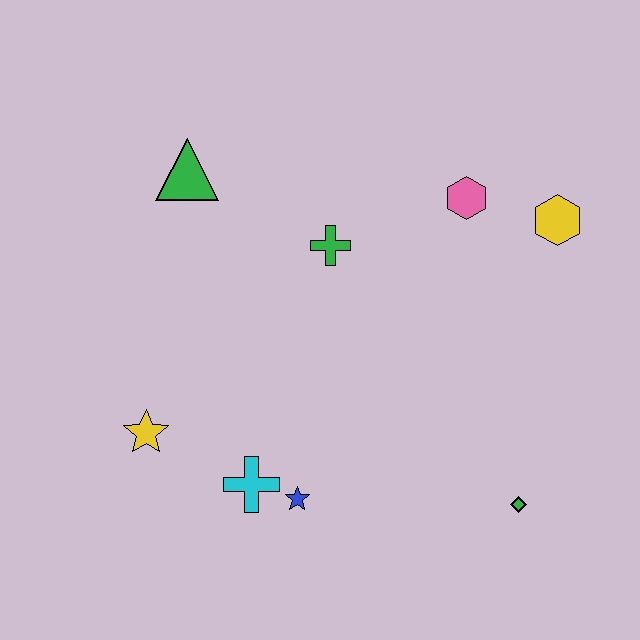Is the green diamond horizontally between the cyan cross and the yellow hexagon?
Yes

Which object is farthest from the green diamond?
The green triangle is farthest from the green diamond.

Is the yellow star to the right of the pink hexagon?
No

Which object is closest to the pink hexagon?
The yellow hexagon is closest to the pink hexagon.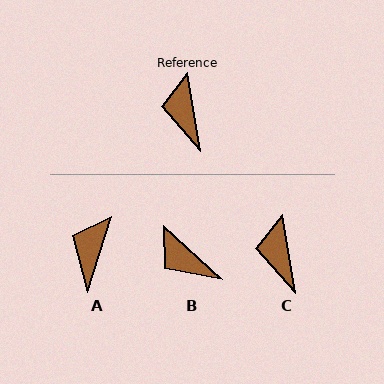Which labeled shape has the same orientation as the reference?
C.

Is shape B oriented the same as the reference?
No, it is off by about 38 degrees.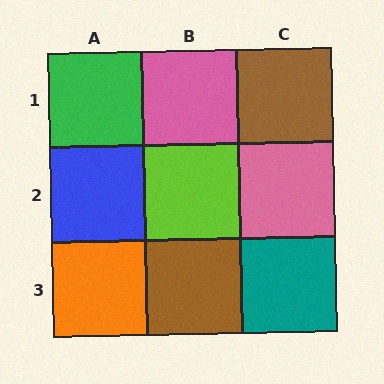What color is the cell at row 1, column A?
Green.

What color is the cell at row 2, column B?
Lime.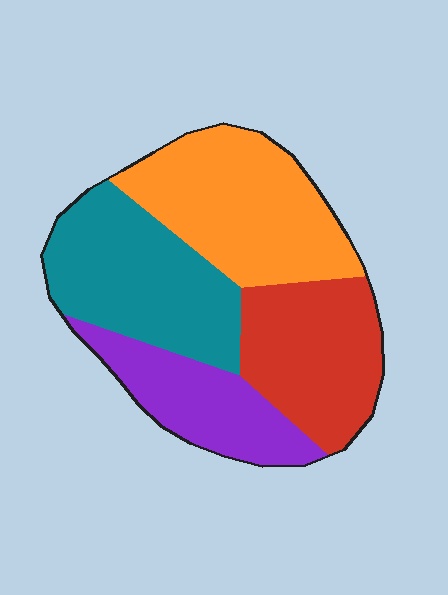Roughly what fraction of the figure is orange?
Orange covers roughly 30% of the figure.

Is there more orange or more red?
Orange.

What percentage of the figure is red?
Red takes up about one quarter (1/4) of the figure.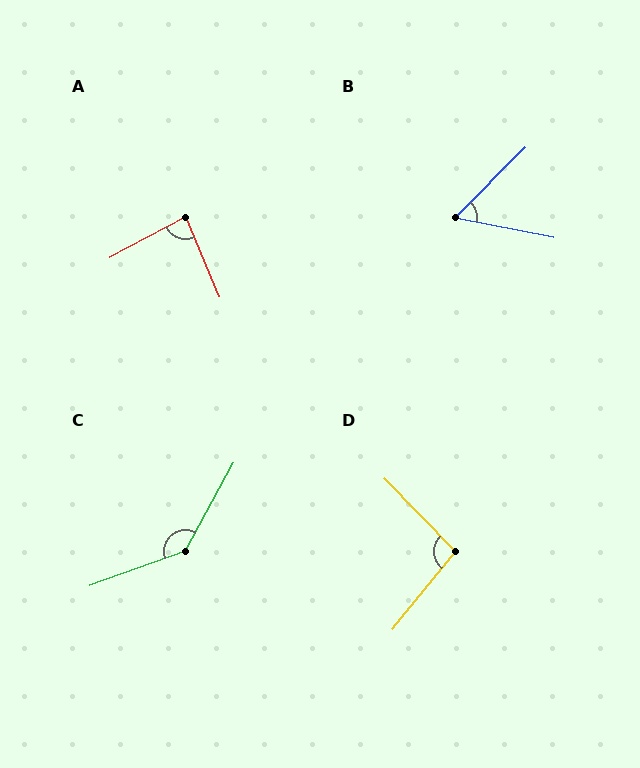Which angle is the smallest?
B, at approximately 56 degrees.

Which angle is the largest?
C, at approximately 138 degrees.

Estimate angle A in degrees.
Approximately 85 degrees.